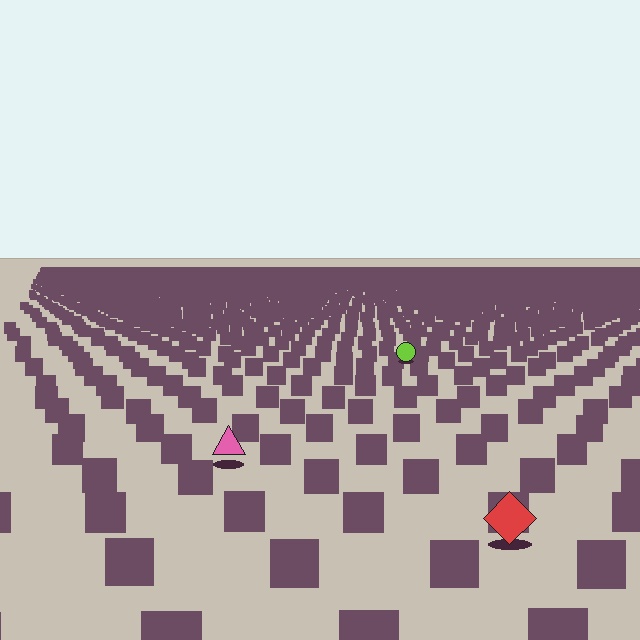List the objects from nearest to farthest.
From nearest to farthest: the red diamond, the pink triangle, the lime circle.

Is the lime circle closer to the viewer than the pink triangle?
No. The pink triangle is closer — you can tell from the texture gradient: the ground texture is coarser near it.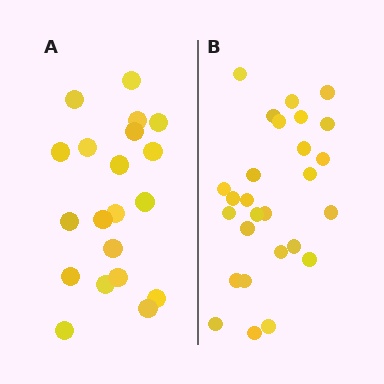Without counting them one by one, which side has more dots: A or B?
Region B (the right region) has more dots.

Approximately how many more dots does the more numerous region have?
Region B has roughly 8 or so more dots than region A.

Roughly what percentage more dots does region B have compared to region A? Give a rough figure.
About 35% more.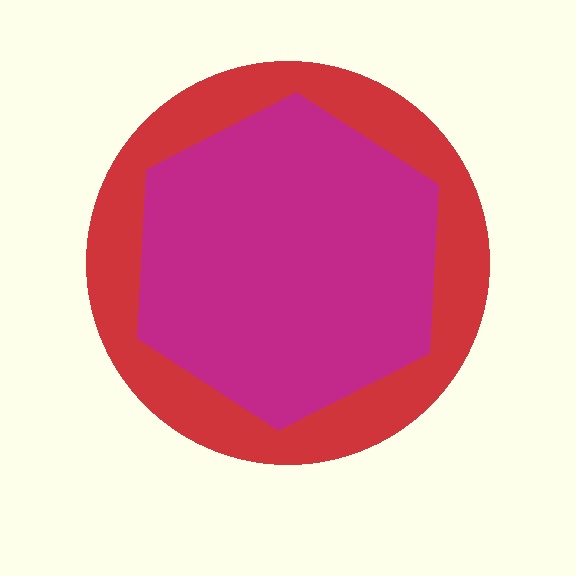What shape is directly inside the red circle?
The magenta hexagon.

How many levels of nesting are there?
2.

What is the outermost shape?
The red circle.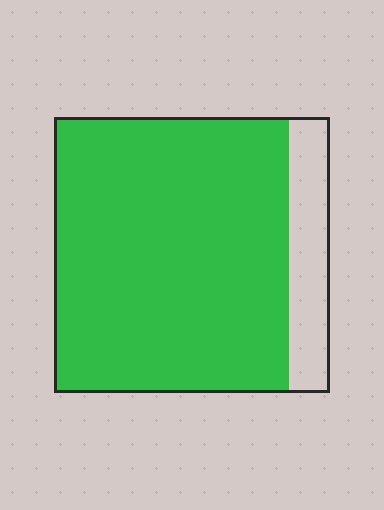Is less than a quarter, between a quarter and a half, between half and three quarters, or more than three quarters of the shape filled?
More than three quarters.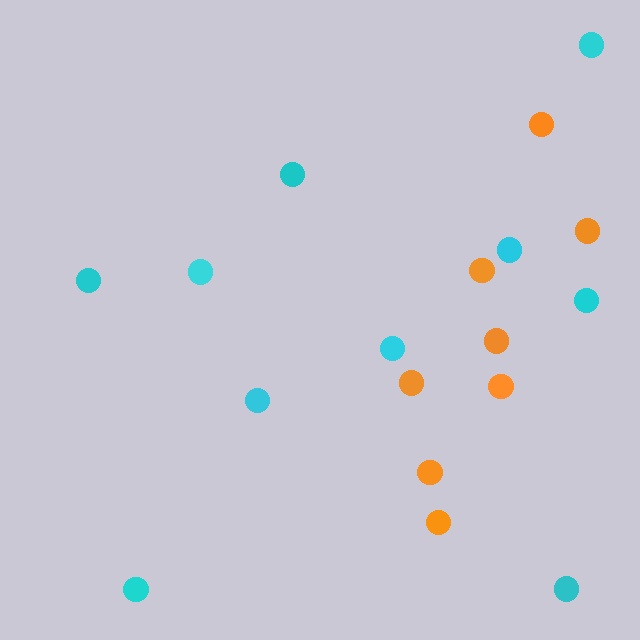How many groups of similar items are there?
There are 2 groups: one group of cyan circles (10) and one group of orange circles (8).